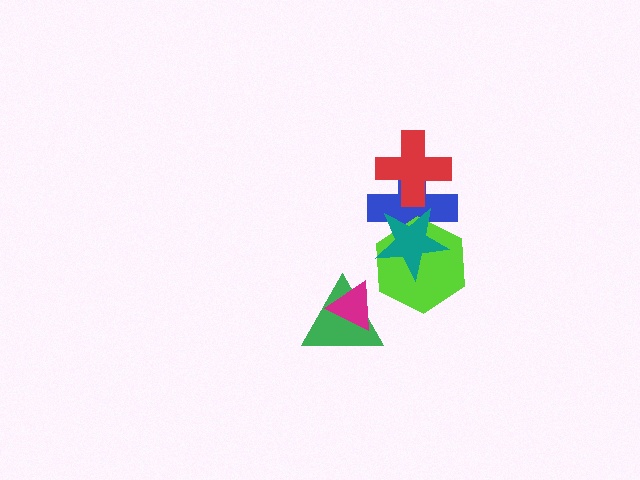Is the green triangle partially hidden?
Yes, it is partially covered by another shape.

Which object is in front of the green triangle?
The magenta triangle is in front of the green triangle.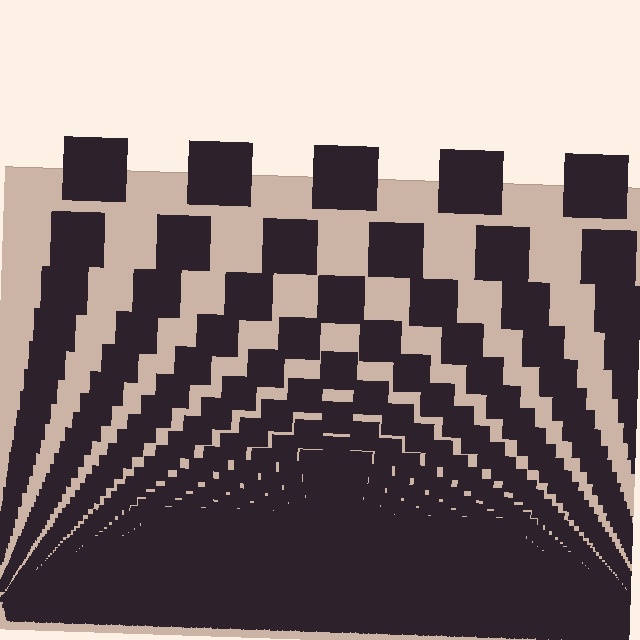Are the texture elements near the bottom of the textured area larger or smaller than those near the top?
Smaller. The gradient is inverted — elements near the bottom are smaller and denser.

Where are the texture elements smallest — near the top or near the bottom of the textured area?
Near the bottom.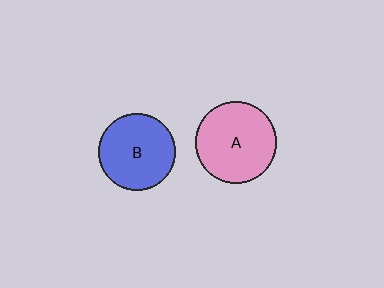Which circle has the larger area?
Circle A (pink).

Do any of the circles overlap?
No, none of the circles overlap.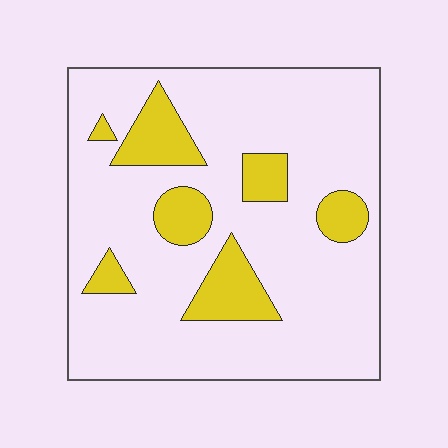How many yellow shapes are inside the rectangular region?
7.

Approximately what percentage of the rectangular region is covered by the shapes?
Approximately 20%.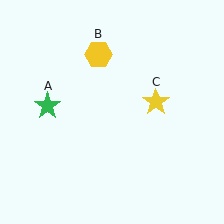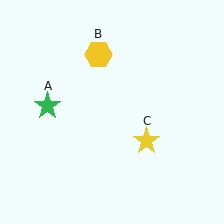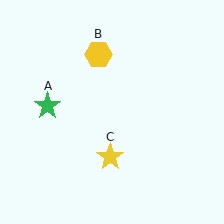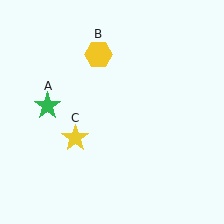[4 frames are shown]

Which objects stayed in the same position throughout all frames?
Green star (object A) and yellow hexagon (object B) remained stationary.